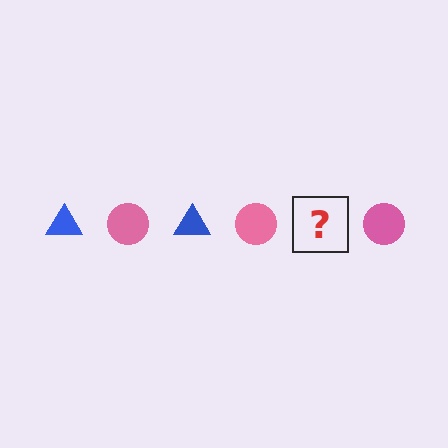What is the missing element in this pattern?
The missing element is a blue triangle.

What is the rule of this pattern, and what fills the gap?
The rule is that the pattern alternates between blue triangle and pink circle. The gap should be filled with a blue triangle.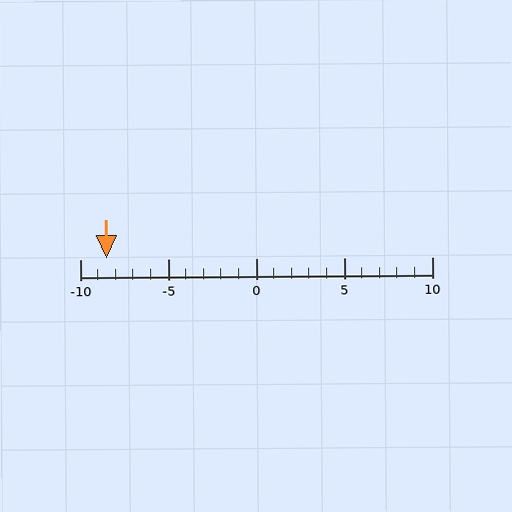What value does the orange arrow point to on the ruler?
The orange arrow points to approximately -8.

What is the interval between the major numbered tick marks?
The major tick marks are spaced 5 units apart.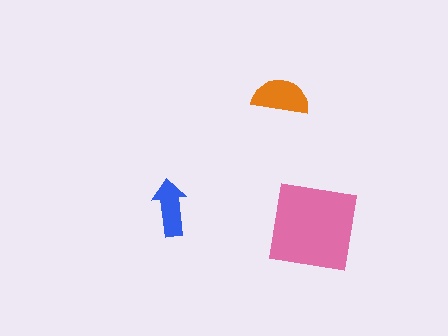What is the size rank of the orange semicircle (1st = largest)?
2nd.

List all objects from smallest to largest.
The blue arrow, the orange semicircle, the pink square.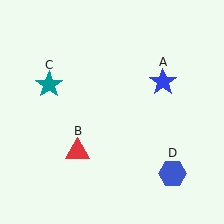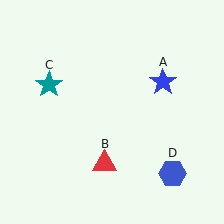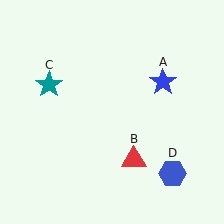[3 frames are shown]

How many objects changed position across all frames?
1 object changed position: red triangle (object B).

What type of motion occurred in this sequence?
The red triangle (object B) rotated counterclockwise around the center of the scene.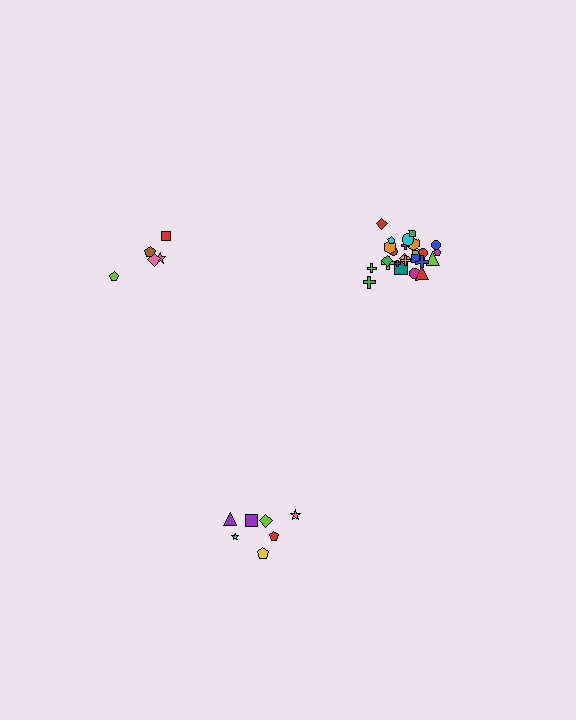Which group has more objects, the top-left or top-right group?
The top-right group.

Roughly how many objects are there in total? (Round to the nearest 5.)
Roughly 35 objects in total.